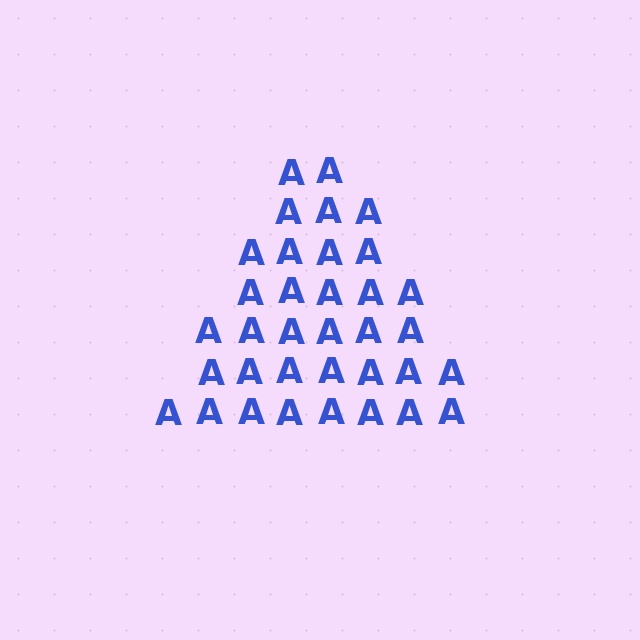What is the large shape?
The large shape is a triangle.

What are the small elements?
The small elements are letter A's.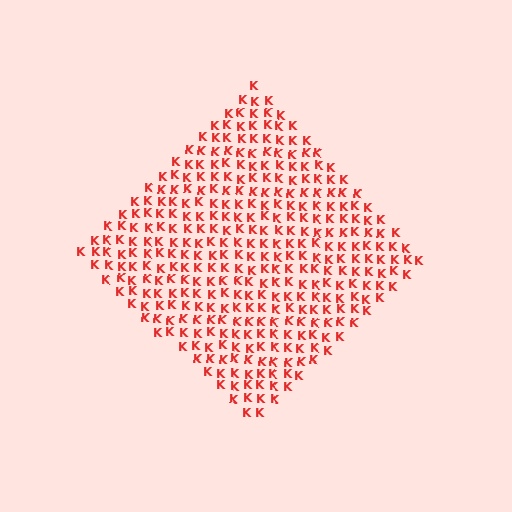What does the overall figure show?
The overall figure shows a diamond.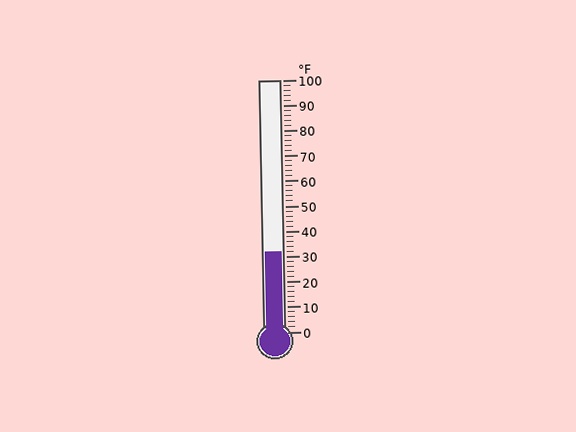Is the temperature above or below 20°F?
The temperature is above 20°F.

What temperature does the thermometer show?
The thermometer shows approximately 32°F.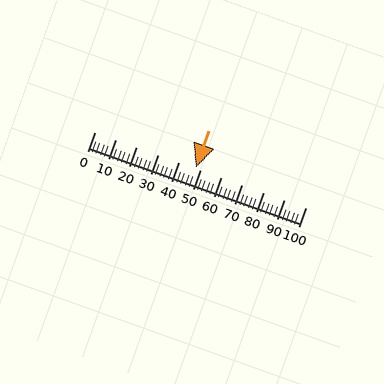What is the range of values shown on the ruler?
The ruler shows values from 0 to 100.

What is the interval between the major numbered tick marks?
The major tick marks are spaced 10 units apart.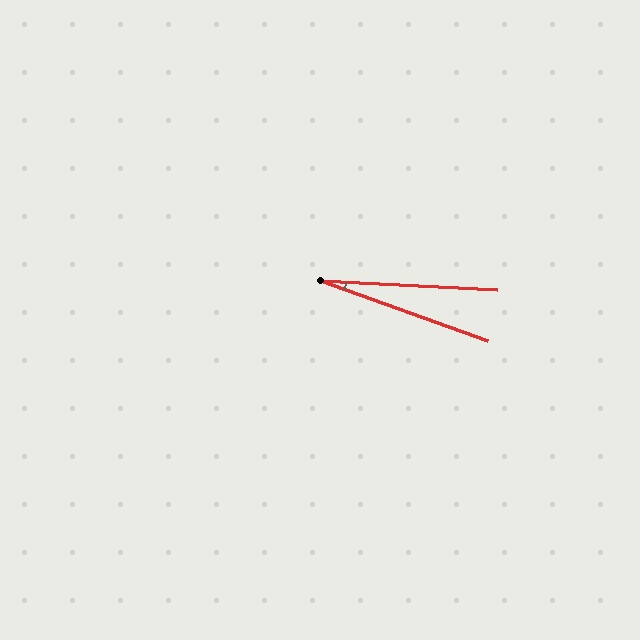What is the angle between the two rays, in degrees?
Approximately 17 degrees.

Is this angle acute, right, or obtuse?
It is acute.